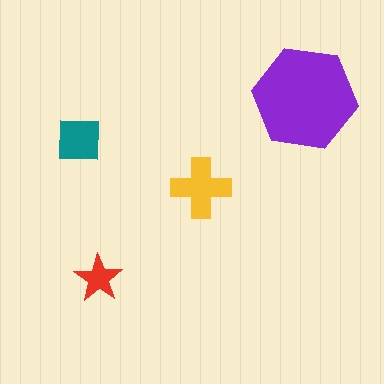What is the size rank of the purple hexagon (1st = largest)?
1st.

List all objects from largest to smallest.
The purple hexagon, the yellow cross, the teal square, the red star.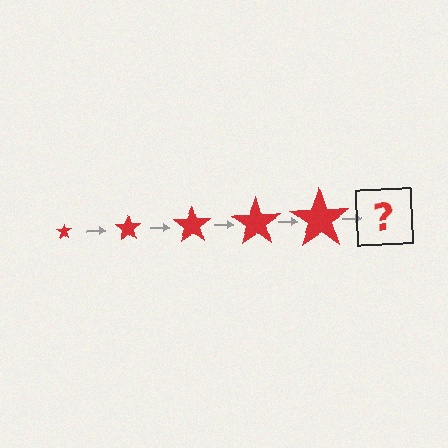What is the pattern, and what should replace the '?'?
The pattern is that the star gets progressively larger each step. The '?' should be a red star, larger than the previous one.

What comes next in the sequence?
The next element should be a red star, larger than the previous one.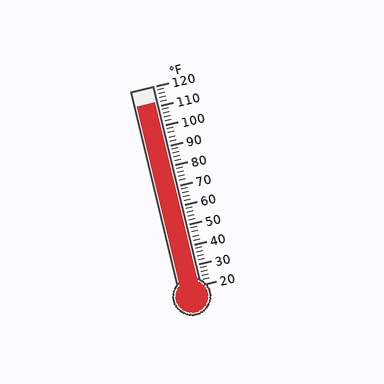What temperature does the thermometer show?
The thermometer shows approximately 112°F.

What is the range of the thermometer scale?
The thermometer scale ranges from 20°F to 120°F.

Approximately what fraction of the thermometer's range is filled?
The thermometer is filled to approximately 90% of its range.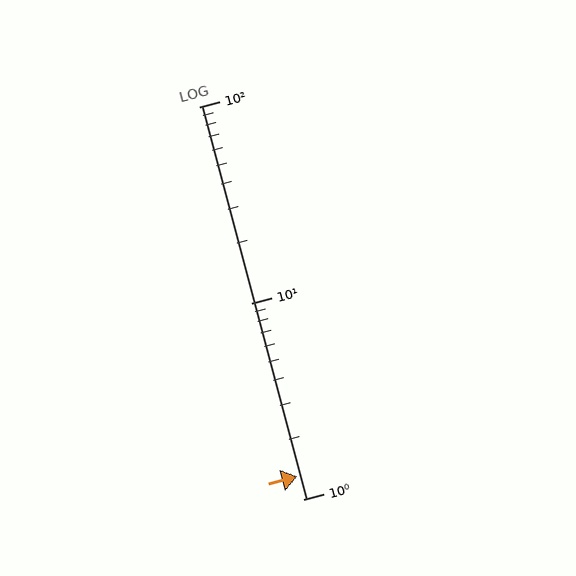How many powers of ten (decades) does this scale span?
The scale spans 2 decades, from 1 to 100.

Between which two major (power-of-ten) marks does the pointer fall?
The pointer is between 1 and 10.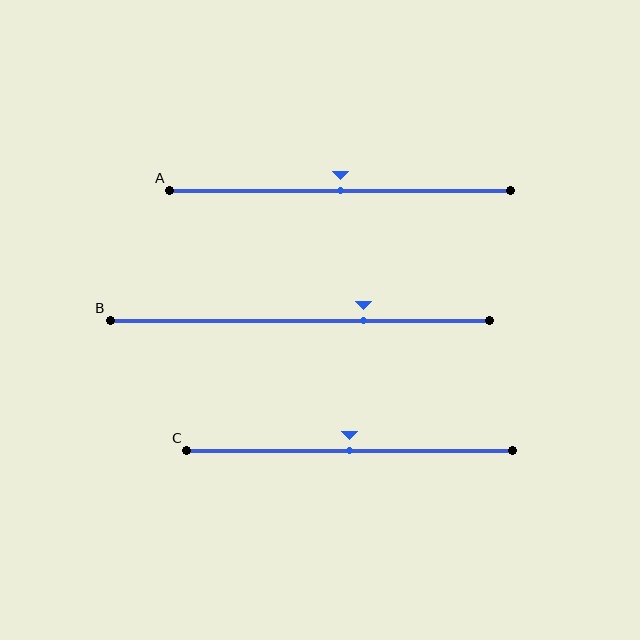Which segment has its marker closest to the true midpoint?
Segment A has its marker closest to the true midpoint.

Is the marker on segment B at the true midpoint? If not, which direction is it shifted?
No, the marker on segment B is shifted to the right by about 17% of the segment length.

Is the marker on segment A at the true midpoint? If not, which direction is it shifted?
Yes, the marker on segment A is at the true midpoint.